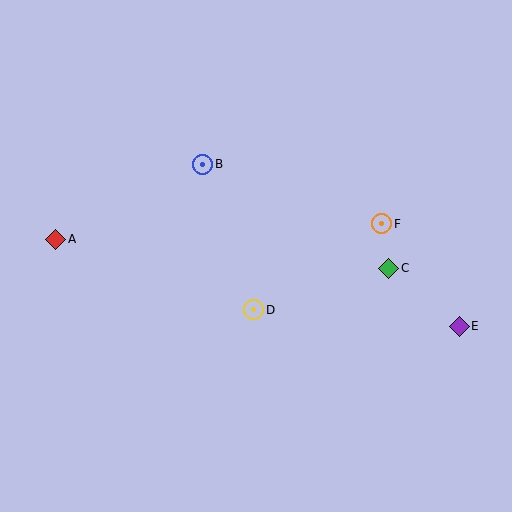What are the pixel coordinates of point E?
Point E is at (459, 326).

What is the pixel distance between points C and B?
The distance between C and B is 213 pixels.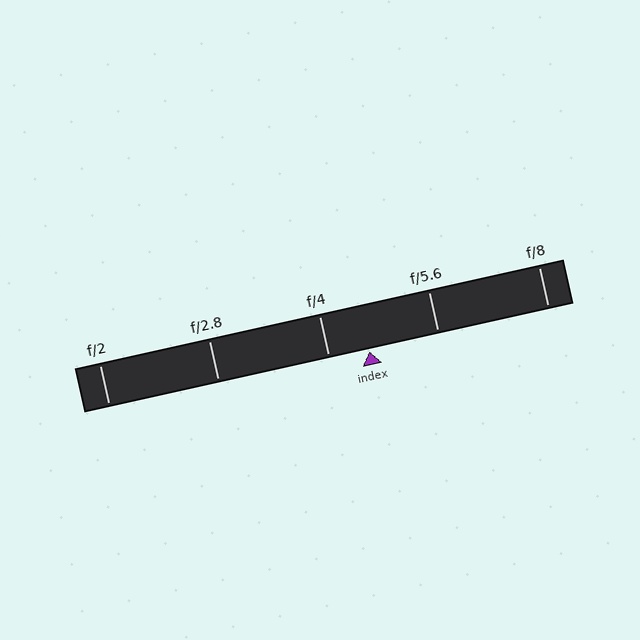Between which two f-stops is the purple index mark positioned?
The index mark is between f/4 and f/5.6.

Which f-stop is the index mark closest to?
The index mark is closest to f/4.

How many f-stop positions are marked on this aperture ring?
There are 5 f-stop positions marked.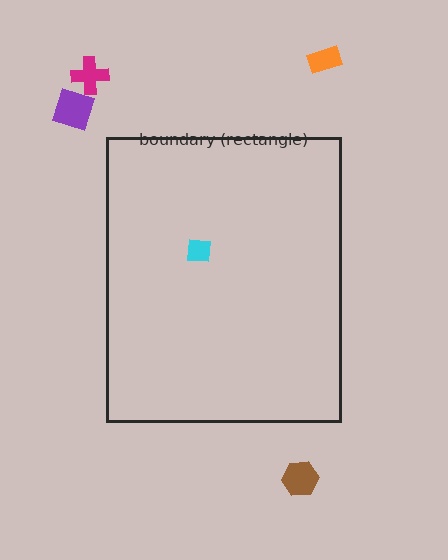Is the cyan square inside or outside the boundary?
Inside.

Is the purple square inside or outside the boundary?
Outside.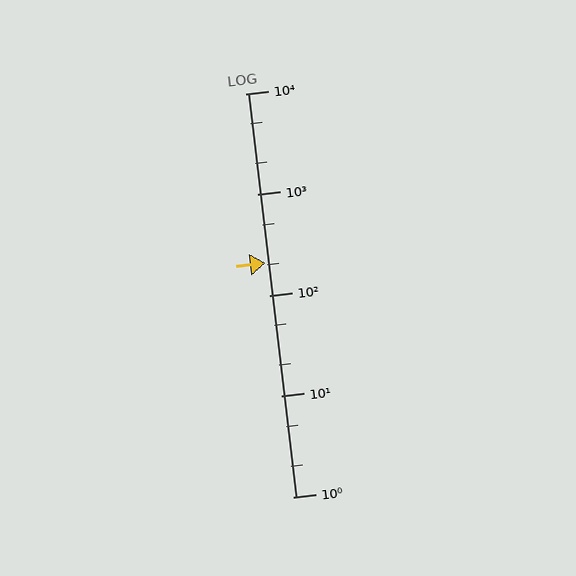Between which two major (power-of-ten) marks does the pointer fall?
The pointer is between 100 and 1000.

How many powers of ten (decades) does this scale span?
The scale spans 4 decades, from 1 to 10000.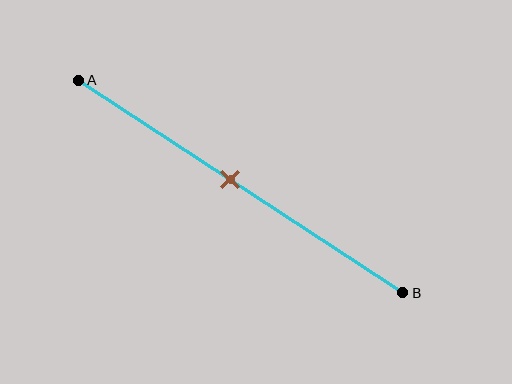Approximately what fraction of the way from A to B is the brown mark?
The brown mark is approximately 45% of the way from A to B.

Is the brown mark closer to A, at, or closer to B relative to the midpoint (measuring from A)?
The brown mark is closer to point A than the midpoint of segment AB.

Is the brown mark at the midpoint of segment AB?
No, the mark is at about 45% from A, not at the 50% midpoint.